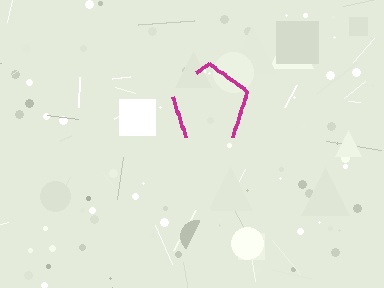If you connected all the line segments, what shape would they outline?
They would outline a pentagon.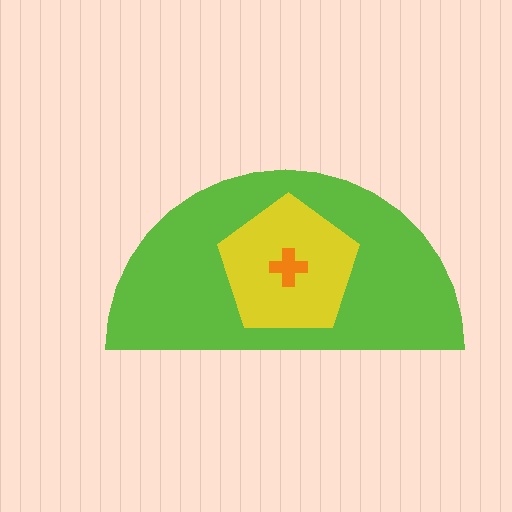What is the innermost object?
The orange cross.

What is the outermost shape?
The lime semicircle.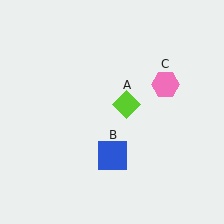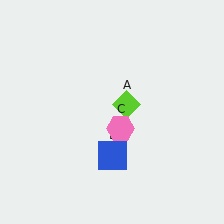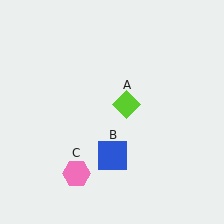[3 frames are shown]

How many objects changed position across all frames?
1 object changed position: pink hexagon (object C).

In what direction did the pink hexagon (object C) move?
The pink hexagon (object C) moved down and to the left.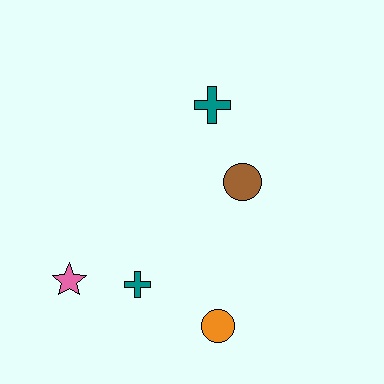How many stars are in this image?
There is 1 star.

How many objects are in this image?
There are 5 objects.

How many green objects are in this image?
There are no green objects.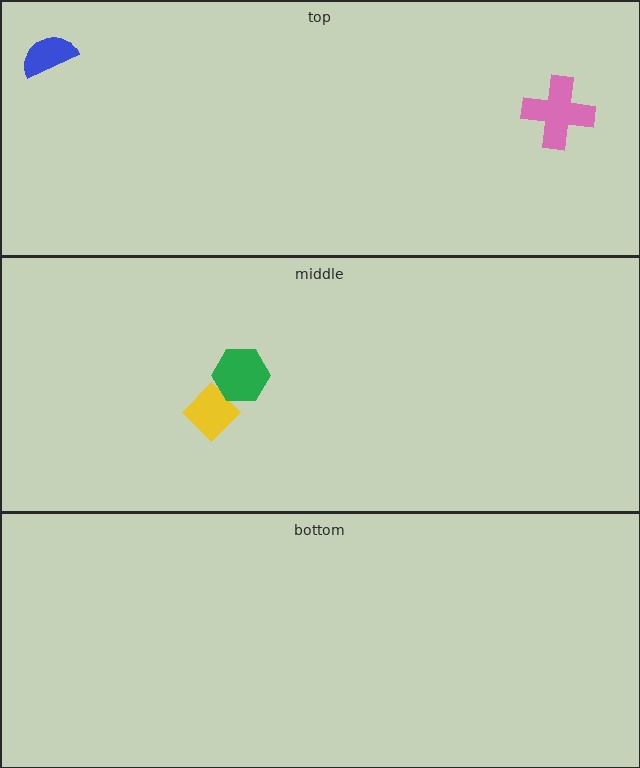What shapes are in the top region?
The blue semicircle, the pink cross.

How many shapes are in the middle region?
2.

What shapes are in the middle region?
The yellow diamond, the green hexagon.